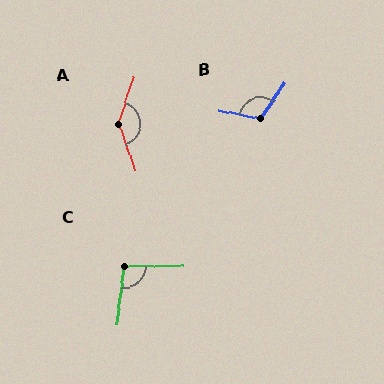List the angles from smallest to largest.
C (96°), B (114°), A (142°).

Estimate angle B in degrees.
Approximately 114 degrees.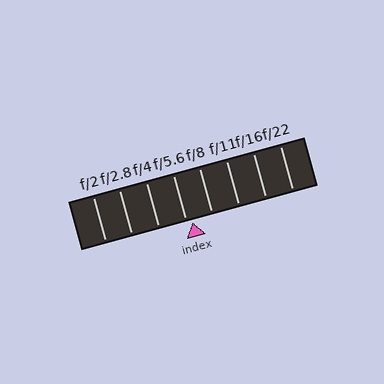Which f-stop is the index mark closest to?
The index mark is closest to f/5.6.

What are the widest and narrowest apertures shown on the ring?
The widest aperture shown is f/2 and the narrowest is f/22.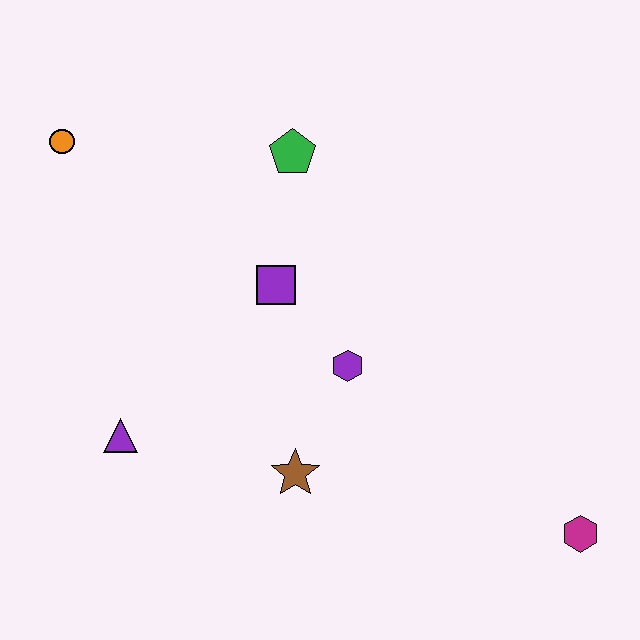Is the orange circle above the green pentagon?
Yes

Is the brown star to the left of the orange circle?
No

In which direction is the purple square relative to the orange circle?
The purple square is to the right of the orange circle.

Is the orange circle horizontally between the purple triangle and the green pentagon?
No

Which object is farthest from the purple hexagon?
The orange circle is farthest from the purple hexagon.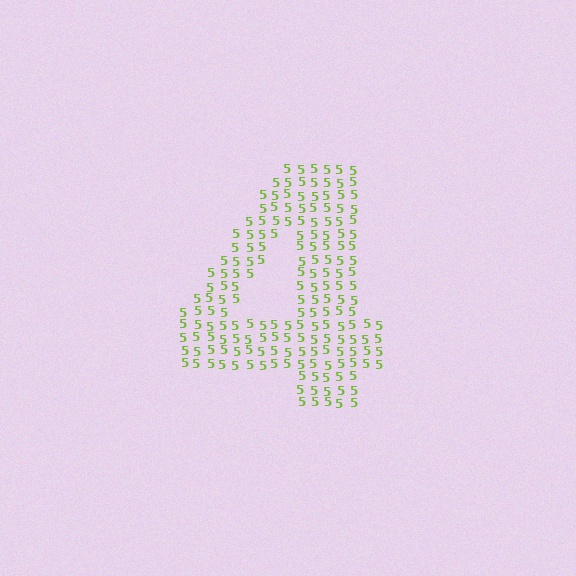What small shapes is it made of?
It is made of small digit 5's.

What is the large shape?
The large shape is the digit 4.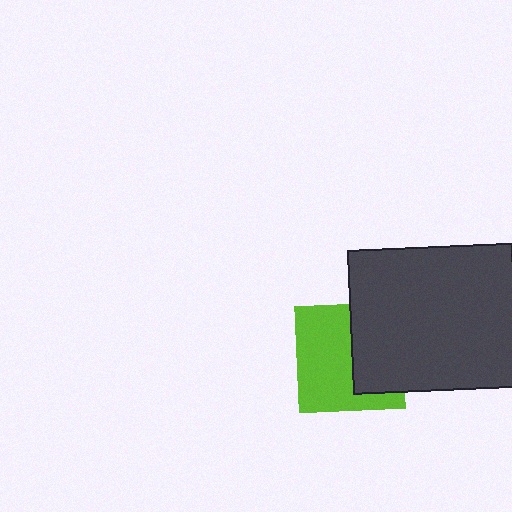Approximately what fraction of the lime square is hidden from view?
Roughly 41% of the lime square is hidden behind the dark gray rectangle.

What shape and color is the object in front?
The object in front is a dark gray rectangle.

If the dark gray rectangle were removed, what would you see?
You would see the complete lime square.